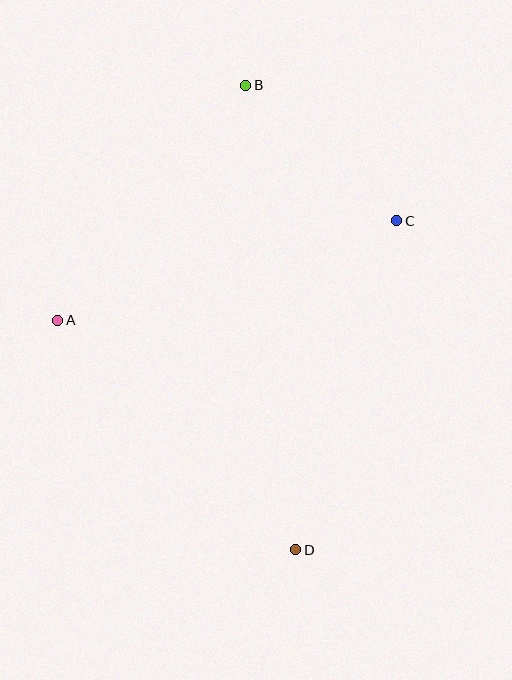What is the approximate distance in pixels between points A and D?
The distance between A and D is approximately 330 pixels.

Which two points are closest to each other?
Points B and C are closest to each other.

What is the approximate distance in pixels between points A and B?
The distance between A and B is approximately 301 pixels.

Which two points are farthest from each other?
Points B and D are farthest from each other.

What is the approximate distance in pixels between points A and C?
The distance between A and C is approximately 353 pixels.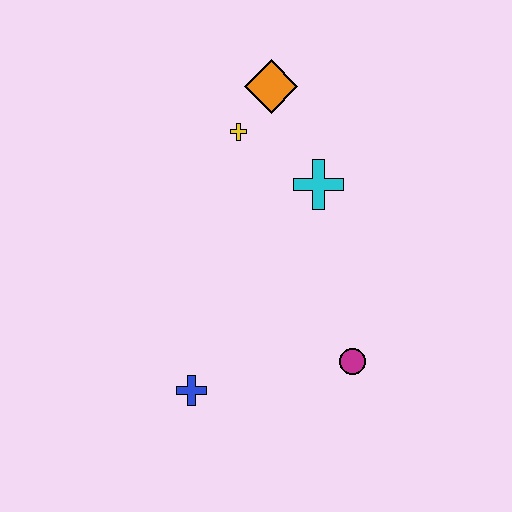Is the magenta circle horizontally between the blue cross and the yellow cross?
No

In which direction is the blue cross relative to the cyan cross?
The blue cross is below the cyan cross.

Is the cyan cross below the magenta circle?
No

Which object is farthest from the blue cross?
The orange diamond is farthest from the blue cross.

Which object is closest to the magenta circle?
The blue cross is closest to the magenta circle.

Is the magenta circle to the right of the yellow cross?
Yes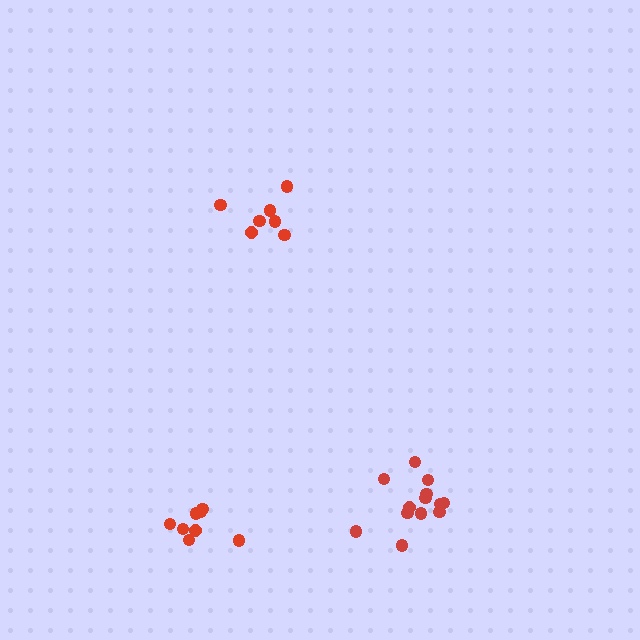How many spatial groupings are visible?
There are 3 spatial groupings.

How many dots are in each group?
Group 1: 7 dots, Group 2: 13 dots, Group 3: 8 dots (28 total).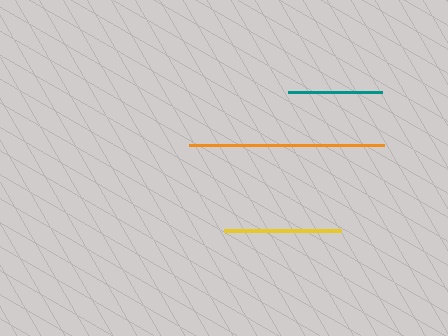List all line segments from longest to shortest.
From longest to shortest: orange, yellow, teal.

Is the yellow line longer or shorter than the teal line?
The yellow line is longer than the teal line.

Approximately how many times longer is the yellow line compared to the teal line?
The yellow line is approximately 1.2 times the length of the teal line.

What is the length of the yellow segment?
The yellow segment is approximately 118 pixels long.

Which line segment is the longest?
The orange line is the longest at approximately 195 pixels.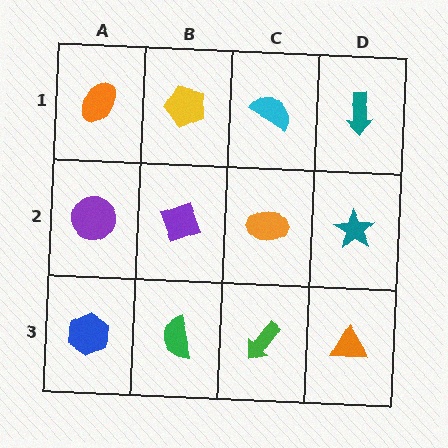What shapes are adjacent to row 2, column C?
A cyan semicircle (row 1, column C), a green arrow (row 3, column C), a purple diamond (row 2, column B), a teal star (row 2, column D).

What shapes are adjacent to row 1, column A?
A purple circle (row 2, column A), a yellow pentagon (row 1, column B).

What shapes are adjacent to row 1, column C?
An orange ellipse (row 2, column C), a yellow pentagon (row 1, column B), a teal arrow (row 1, column D).